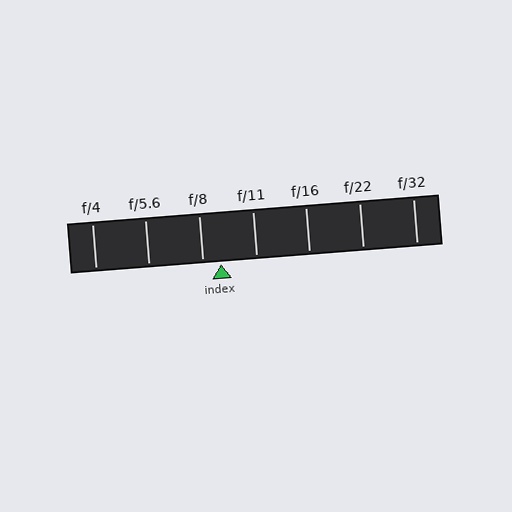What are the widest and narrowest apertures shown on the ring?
The widest aperture shown is f/4 and the narrowest is f/32.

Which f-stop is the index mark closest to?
The index mark is closest to f/8.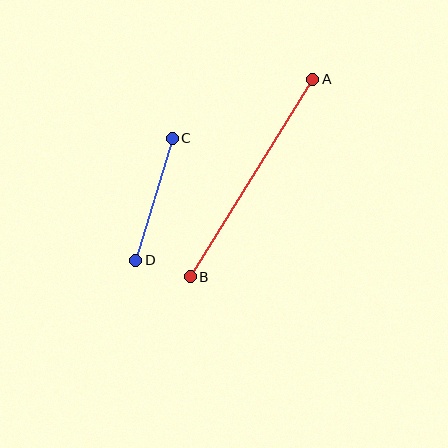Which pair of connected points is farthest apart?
Points A and B are farthest apart.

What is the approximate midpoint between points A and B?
The midpoint is at approximately (252, 178) pixels.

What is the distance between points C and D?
The distance is approximately 127 pixels.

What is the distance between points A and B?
The distance is approximately 232 pixels.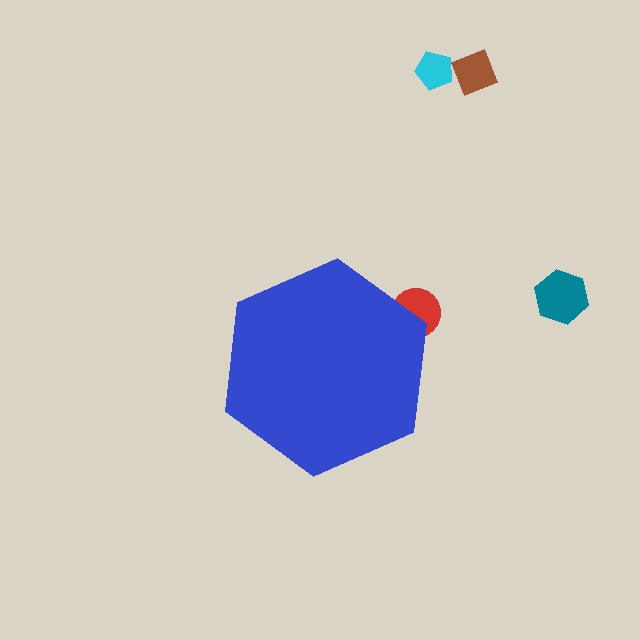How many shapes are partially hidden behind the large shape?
1 shape is partially hidden.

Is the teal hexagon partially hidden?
No, the teal hexagon is fully visible.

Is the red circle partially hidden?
Yes, the red circle is partially hidden behind the blue hexagon.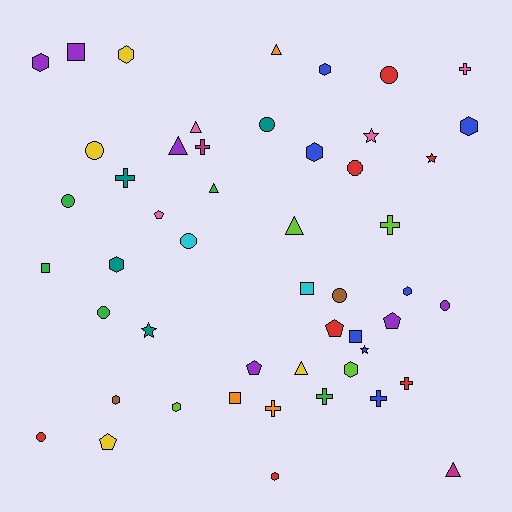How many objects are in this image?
There are 50 objects.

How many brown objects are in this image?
There are 2 brown objects.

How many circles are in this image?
There are 10 circles.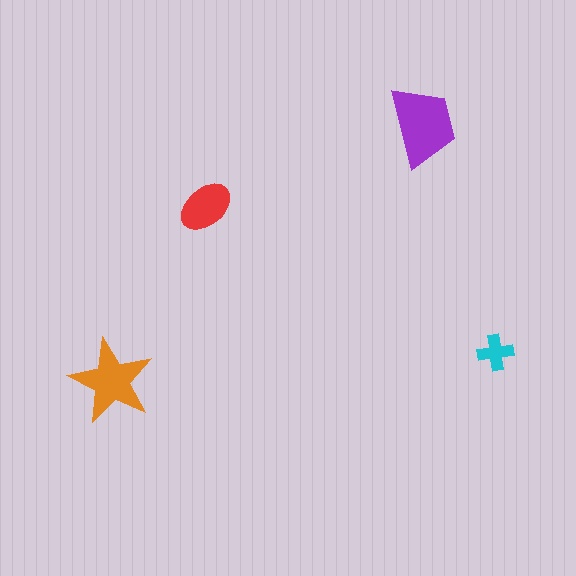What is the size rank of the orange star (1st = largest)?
2nd.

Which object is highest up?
The purple trapezoid is topmost.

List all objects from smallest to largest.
The cyan cross, the red ellipse, the orange star, the purple trapezoid.